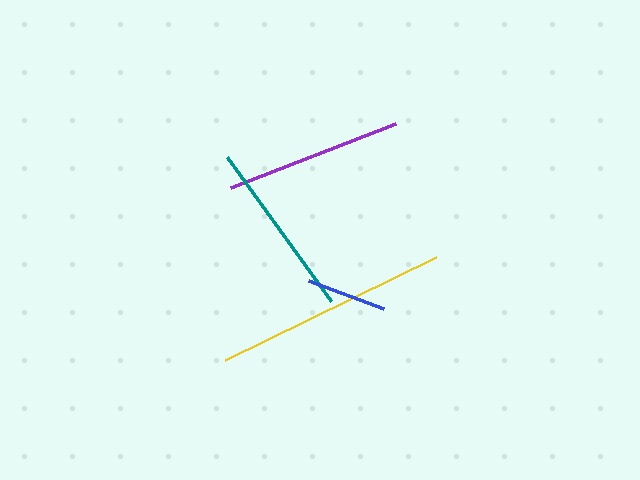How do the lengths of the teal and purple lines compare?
The teal and purple lines are approximately the same length.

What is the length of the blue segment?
The blue segment is approximately 80 pixels long.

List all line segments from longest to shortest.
From longest to shortest: yellow, teal, purple, blue.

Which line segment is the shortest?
The blue line is the shortest at approximately 80 pixels.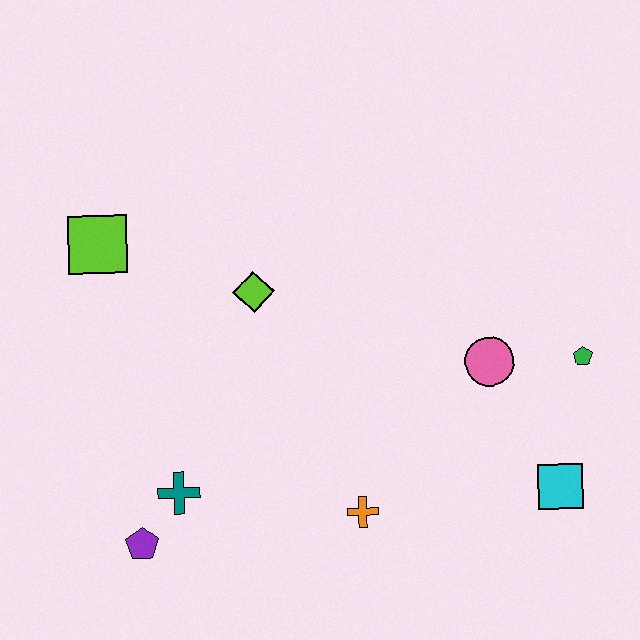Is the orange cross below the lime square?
Yes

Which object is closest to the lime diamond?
The lime square is closest to the lime diamond.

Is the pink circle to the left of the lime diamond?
No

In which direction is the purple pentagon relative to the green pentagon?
The purple pentagon is to the left of the green pentagon.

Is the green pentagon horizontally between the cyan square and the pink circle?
No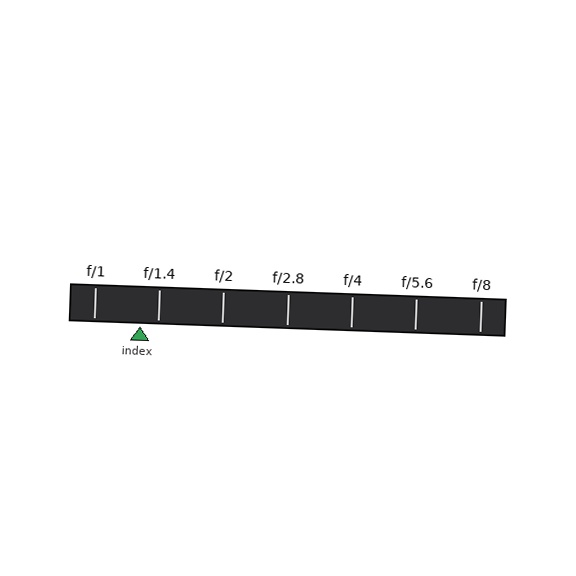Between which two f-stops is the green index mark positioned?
The index mark is between f/1 and f/1.4.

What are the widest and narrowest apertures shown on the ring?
The widest aperture shown is f/1 and the narrowest is f/8.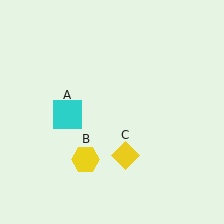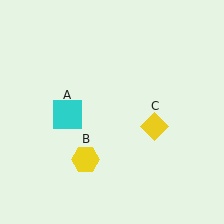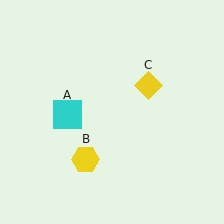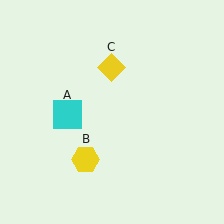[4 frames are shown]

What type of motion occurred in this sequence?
The yellow diamond (object C) rotated counterclockwise around the center of the scene.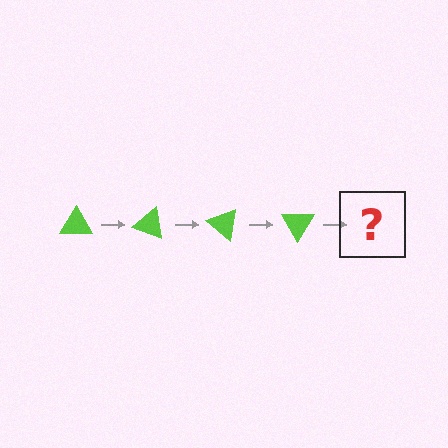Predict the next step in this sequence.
The next step is a lime triangle rotated 80 degrees.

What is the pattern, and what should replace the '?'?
The pattern is that the triangle rotates 20 degrees each step. The '?' should be a lime triangle rotated 80 degrees.